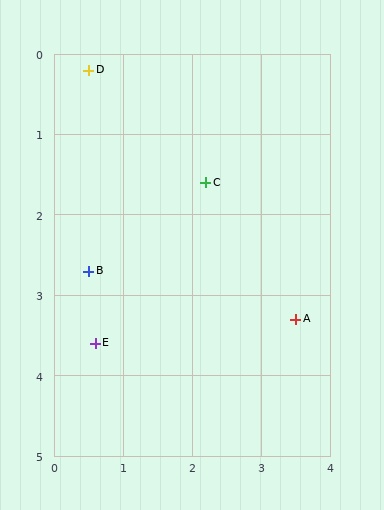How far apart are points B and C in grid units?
Points B and C are about 2.0 grid units apart.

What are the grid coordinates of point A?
Point A is at approximately (3.5, 3.3).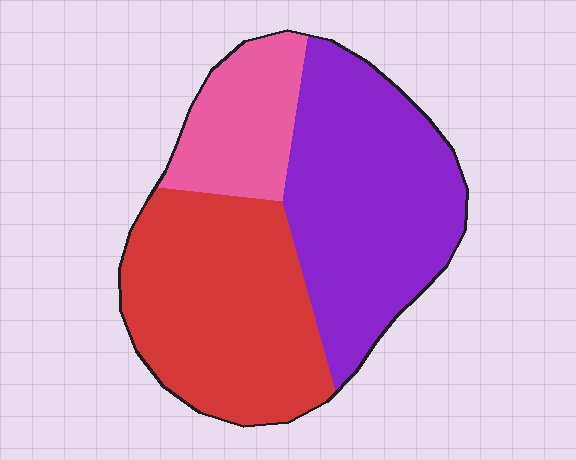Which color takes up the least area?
Pink, at roughly 15%.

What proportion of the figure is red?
Red takes up between a quarter and a half of the figure.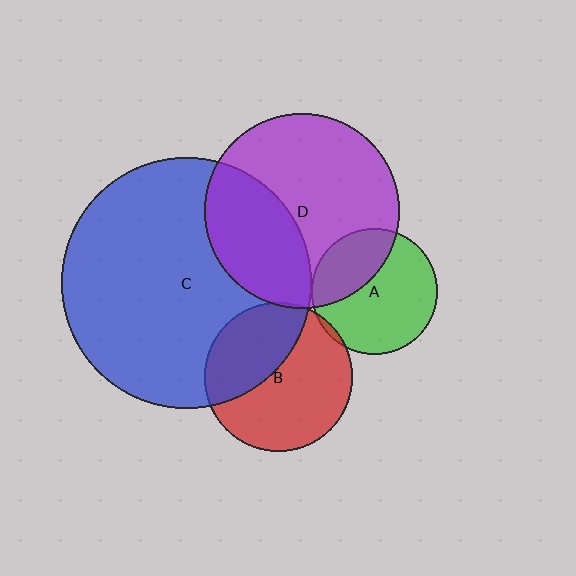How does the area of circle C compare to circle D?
Approximately 1.6 times.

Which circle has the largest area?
Circle C (blue).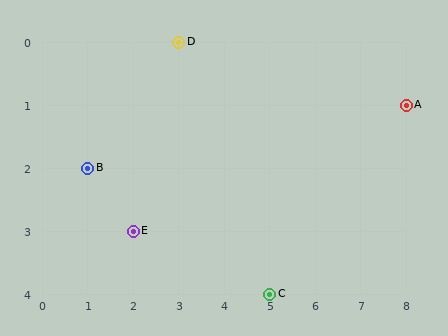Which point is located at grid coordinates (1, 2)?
Point B is at (1, 2).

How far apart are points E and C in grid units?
Points E and C are 3 columns and 1 row apart (about 3.2 grid units diagonally).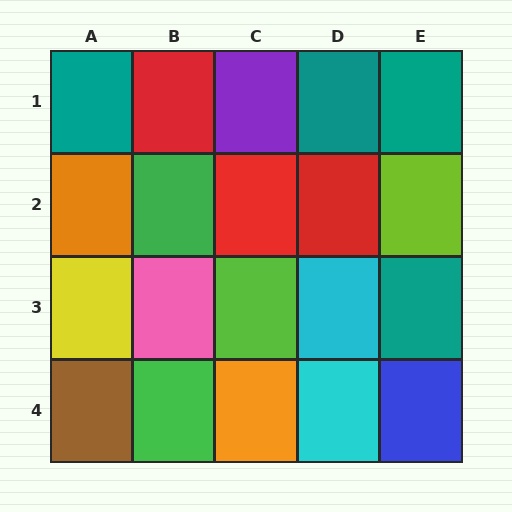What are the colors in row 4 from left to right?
Brown, green, orange, cyan, blue.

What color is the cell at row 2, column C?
Red.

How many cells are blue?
1 cell is blue.